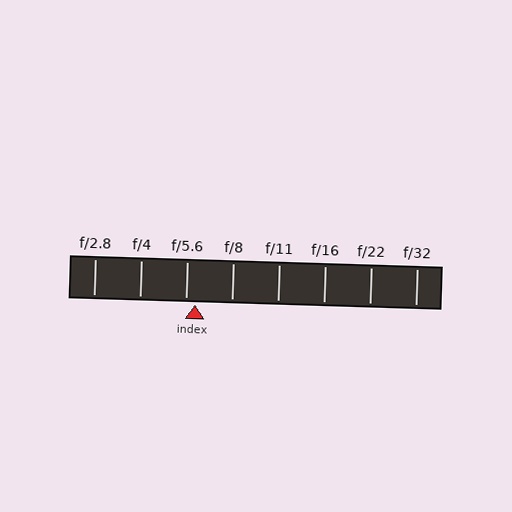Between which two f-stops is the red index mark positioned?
The index mark is between f/5.6 and f/8.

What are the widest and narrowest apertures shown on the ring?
The widest aperture shown is f/2.8 and the narrowest is f/32.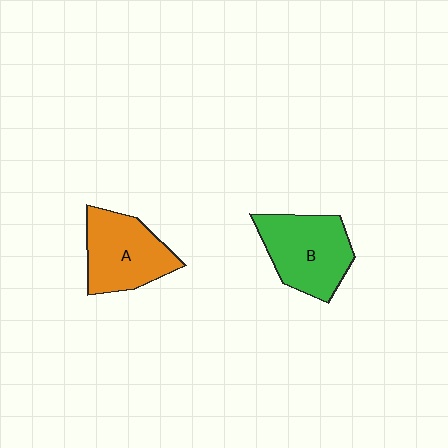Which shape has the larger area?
Shape B (green).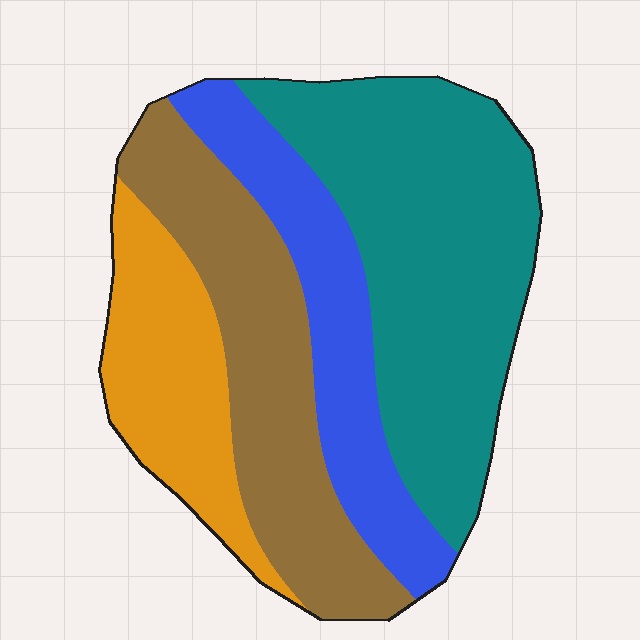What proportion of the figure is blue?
Blue takes up between a sixth and a third of the figure.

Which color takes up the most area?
Teal, at roughly 40%.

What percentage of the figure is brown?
Brown covers roughly 25% of the figure.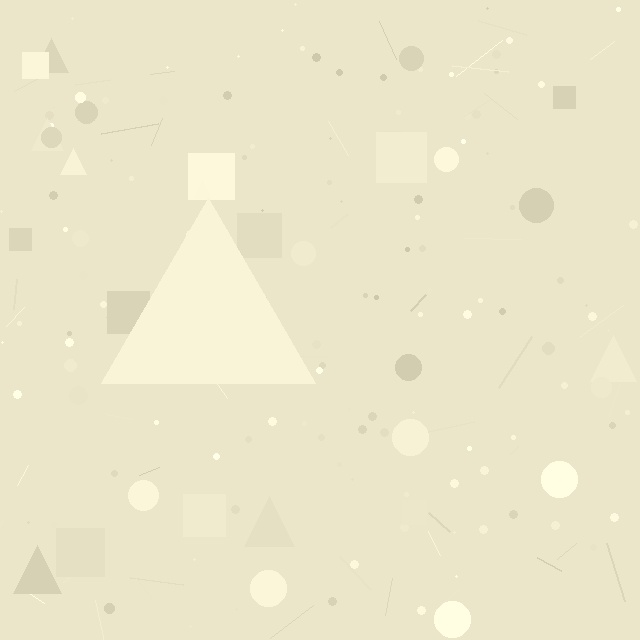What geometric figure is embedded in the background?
A triangle is embedded in the background.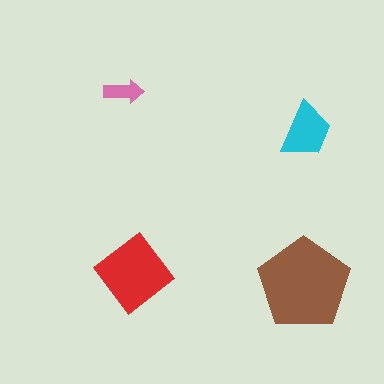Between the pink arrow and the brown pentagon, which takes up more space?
The brown pentagon.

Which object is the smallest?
The pink arrow.